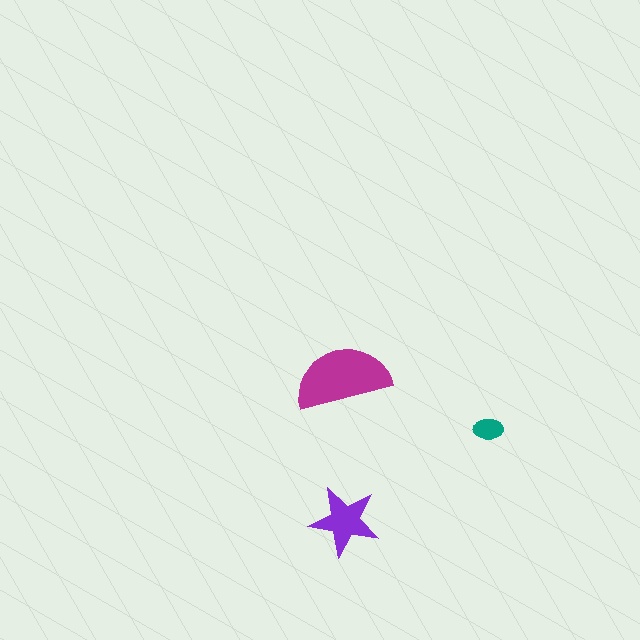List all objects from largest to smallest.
The magenta semicircle, the purple star, the teal ellipse.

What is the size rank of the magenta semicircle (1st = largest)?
1st.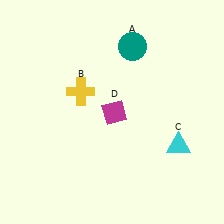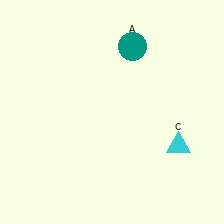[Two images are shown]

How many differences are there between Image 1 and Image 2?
There are 2 differences between the two images.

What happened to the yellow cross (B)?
The yellow cross (B) was removed in Image 2. It was in the top-left area of Image 1.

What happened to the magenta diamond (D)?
The magenta diamond (D) was removed in Image 2. It was in the bottom-right area of Image 1.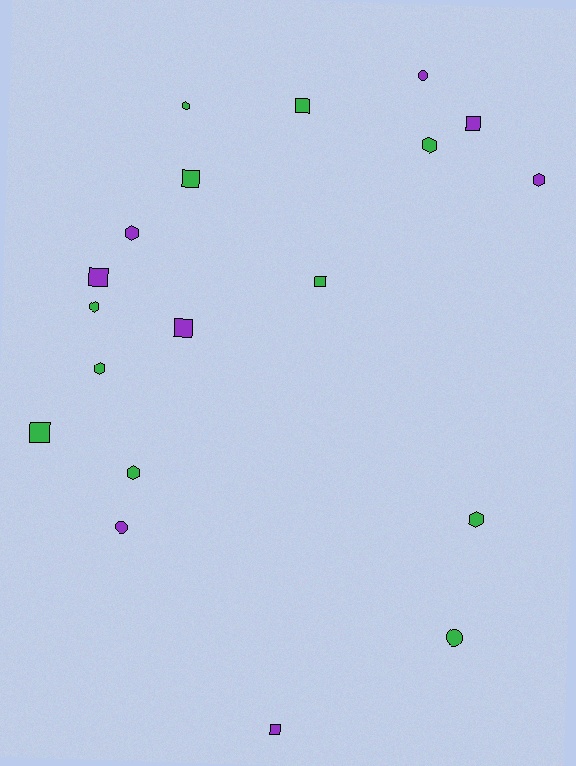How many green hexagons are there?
There are 6 green hexagons.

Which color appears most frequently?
Green, with 11 objects.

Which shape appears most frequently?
Hexagon, with 8 objects.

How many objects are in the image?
There are 19 objects.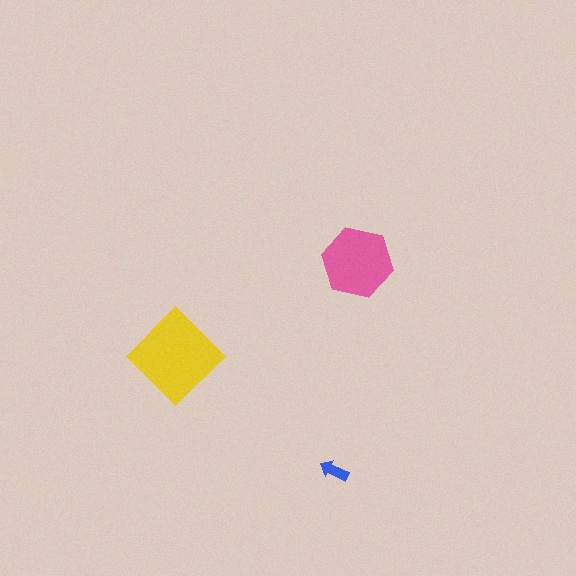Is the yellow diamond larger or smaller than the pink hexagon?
Larger.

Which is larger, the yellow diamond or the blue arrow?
The yellow diamond.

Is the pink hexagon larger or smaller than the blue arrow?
Larger.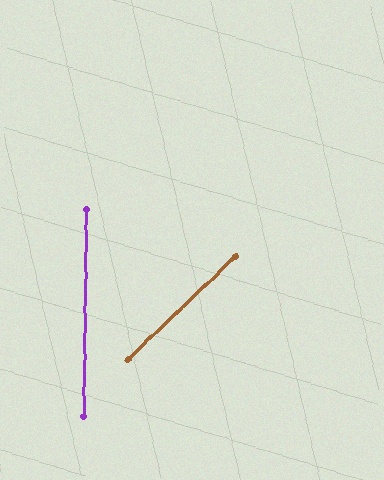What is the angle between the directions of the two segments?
Approximately 45 degrees.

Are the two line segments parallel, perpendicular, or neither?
Neither parallel nor perpendicular — they differ by about 45°.